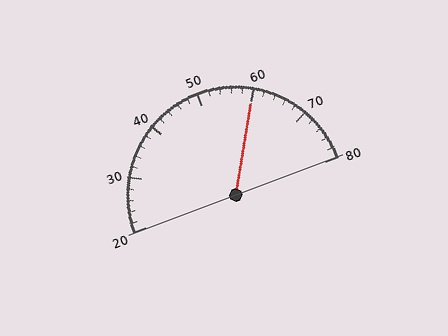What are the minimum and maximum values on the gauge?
The gauge ranges from 20 to 80.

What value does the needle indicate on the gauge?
The needle indicates approximately 60.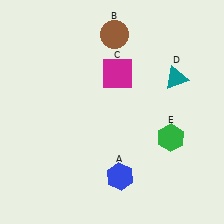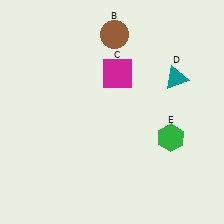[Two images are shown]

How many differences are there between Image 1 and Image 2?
There is 1 difference between the two images.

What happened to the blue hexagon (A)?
The blue hexagon (A) was removed in Image 2. It was in the bottom-right area of Image 1.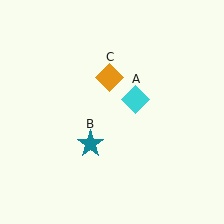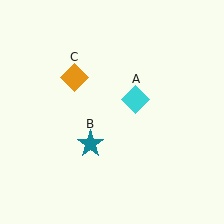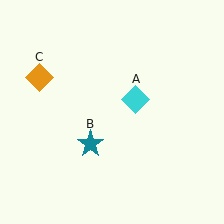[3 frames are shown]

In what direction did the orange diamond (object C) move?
The orange diamond (object C) moved left.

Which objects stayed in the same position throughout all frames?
Cyan diamond (object A) and teal star (object B) remained stationary.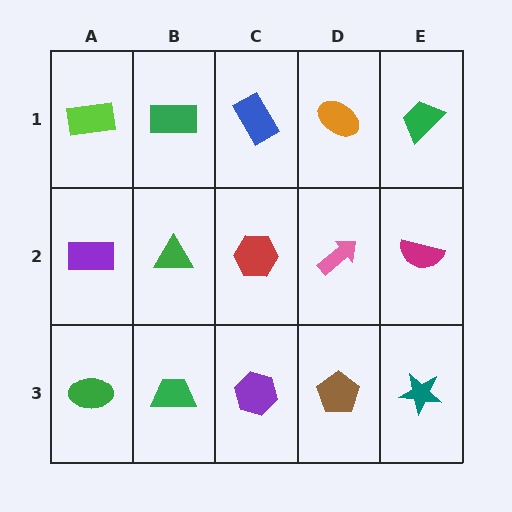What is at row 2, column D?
A pink arrow.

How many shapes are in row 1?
5 shapes.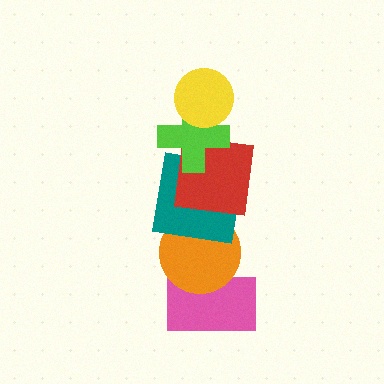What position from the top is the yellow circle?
The yellow circle is 1st from the top.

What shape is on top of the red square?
The lime cross is on top of the red square.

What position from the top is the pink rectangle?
The pink rectangle is 6th from the top.